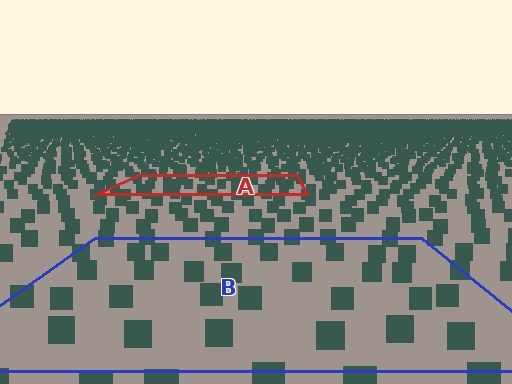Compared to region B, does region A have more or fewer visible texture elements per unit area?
Region A has more texture elements per unit area — they are packed more densely because it is farther away.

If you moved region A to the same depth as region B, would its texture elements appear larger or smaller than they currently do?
They would appear larger. At a closer depth, the same texture elements are projected at a bigger on-screen size.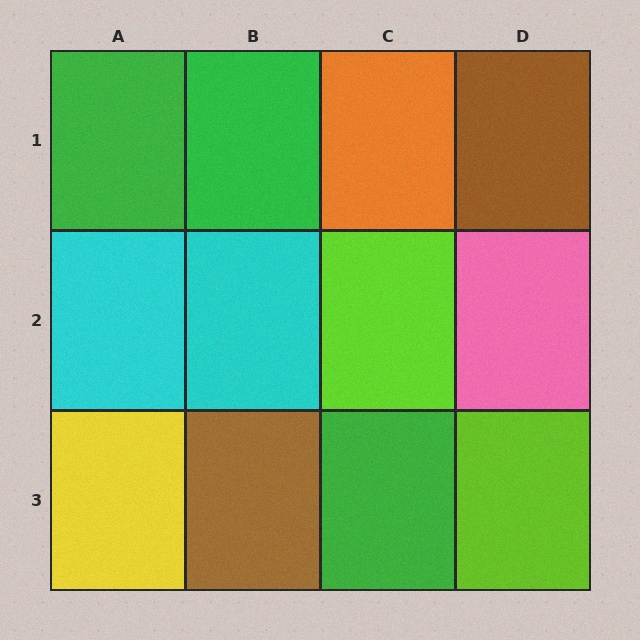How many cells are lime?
2 cells are lime.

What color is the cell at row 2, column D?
Pink.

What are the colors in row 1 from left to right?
Green, green, orange, brown.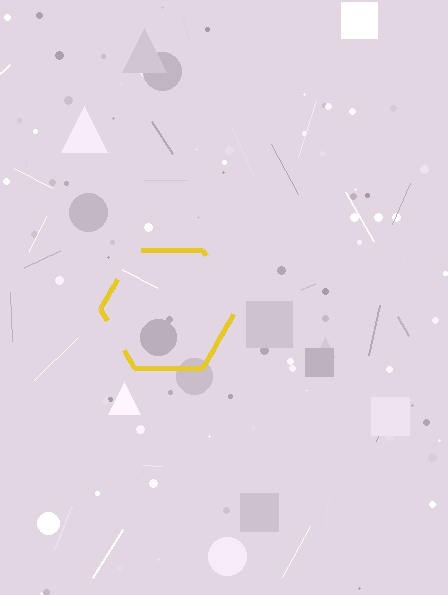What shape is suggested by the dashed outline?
The dashed outline suggests a hexagon.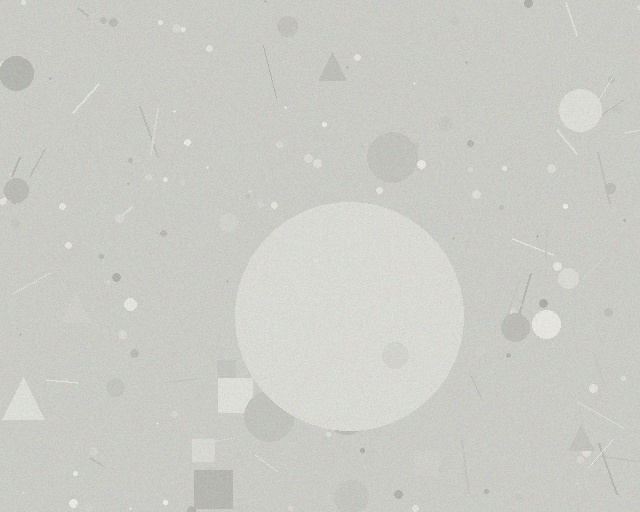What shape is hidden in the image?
A circle is hidden in the image.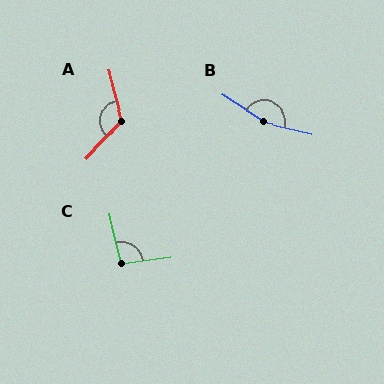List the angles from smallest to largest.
C (96°), A (122°), B (162°).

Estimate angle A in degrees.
Approximately 122 degrees.